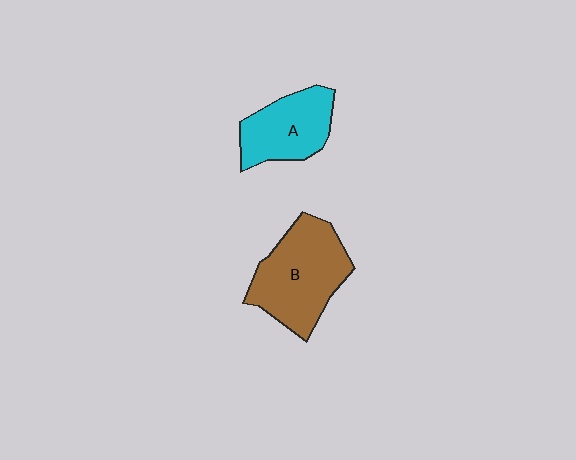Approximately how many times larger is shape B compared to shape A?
Approximately 1.4 times.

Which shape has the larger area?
Shape B (brown).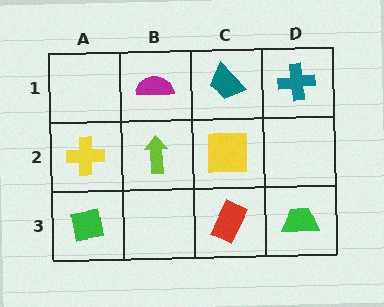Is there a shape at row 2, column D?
No, that cell is empty.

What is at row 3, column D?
A green trapezoid.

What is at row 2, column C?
A yellow square.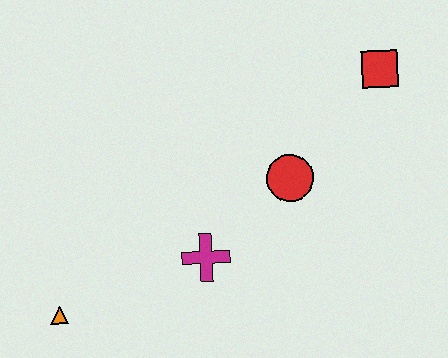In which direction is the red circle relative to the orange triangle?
The red circle is to the right of the orange triangle.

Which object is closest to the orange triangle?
The magenta cross is closest to the orange triangle.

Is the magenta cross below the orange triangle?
No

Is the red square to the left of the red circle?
No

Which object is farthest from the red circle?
The orange triangle is farthest from the red circle.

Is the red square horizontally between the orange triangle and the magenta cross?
No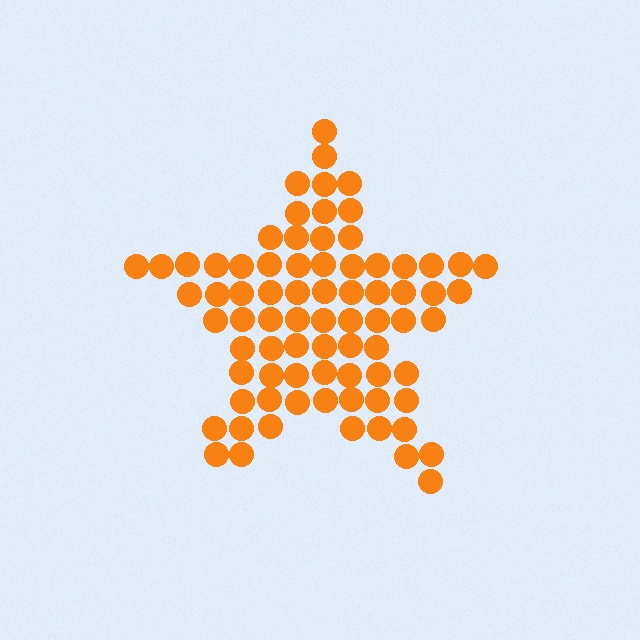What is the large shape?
The large shape is a star.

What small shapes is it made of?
It is made of small circles.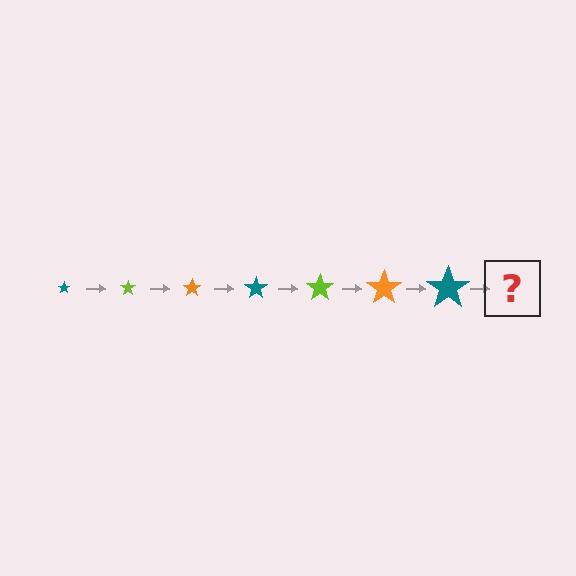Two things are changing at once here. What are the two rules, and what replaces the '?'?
The two rules are that the star grows larger each step and the color cycles through teal, lime, and orange. The '?' should be a lime star, larger than the previous one.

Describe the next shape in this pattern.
It should be a lime star, larger than the previous one.